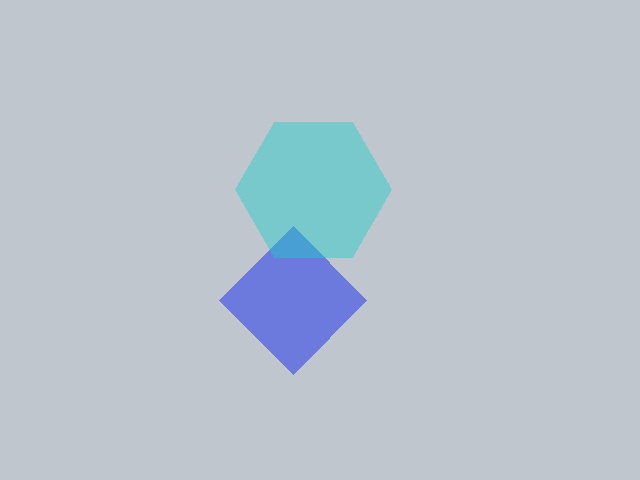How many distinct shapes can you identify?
There are 2 distinct shapes: a blue diamond, a cyan hexagon.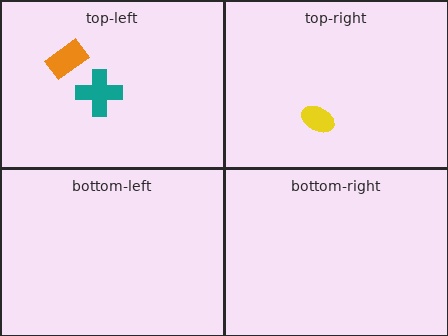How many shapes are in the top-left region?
2.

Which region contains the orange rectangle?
The top-left region.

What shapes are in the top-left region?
The orange rectangle, the teal cross.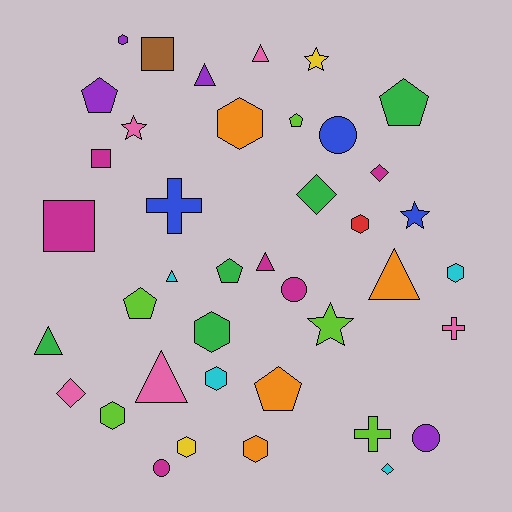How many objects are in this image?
There are 40 objects.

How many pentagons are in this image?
There are 6 pentagons.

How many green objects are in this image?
There are 5 green objects.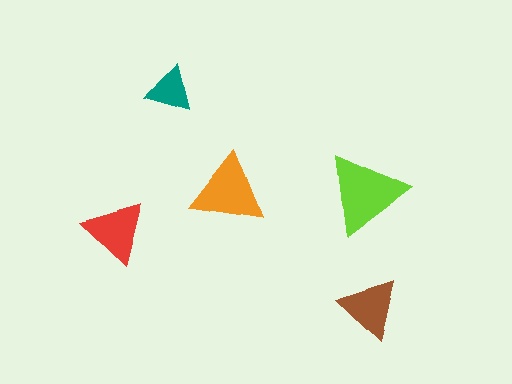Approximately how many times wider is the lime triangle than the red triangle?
About 1.5 times wider.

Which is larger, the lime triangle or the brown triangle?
The lime one.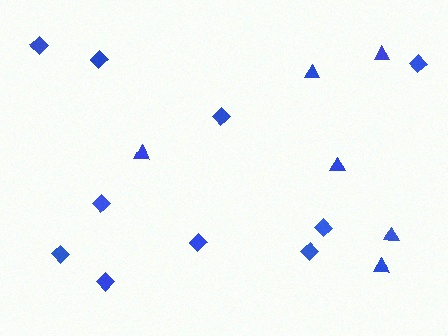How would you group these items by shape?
There are 2 groups: one group of diamonds (10) and one group of triangles (6).